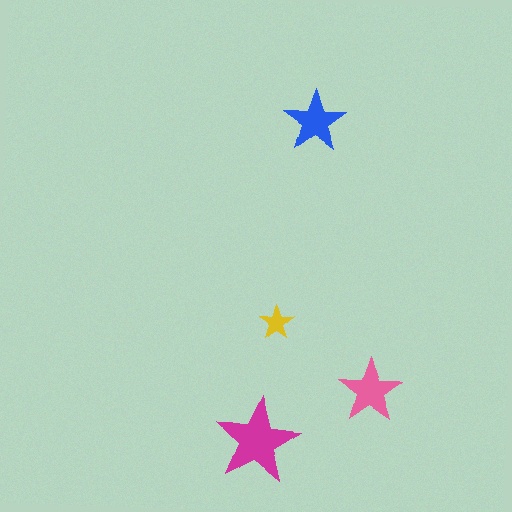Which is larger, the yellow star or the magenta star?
The magenta one.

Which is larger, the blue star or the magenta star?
The magenta one.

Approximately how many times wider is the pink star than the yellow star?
About 2 times wider.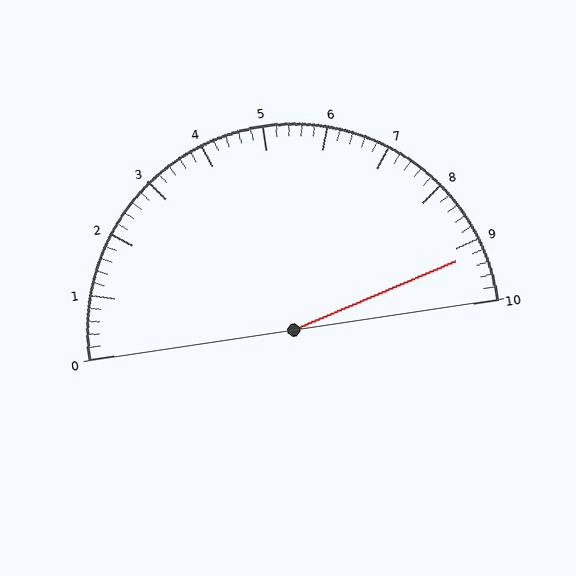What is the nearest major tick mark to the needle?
The nearest major tick mark is 9.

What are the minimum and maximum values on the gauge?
The gauge ranges from 0 to 10.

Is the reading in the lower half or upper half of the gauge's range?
The reading is in the upper half of the range (0 to 10).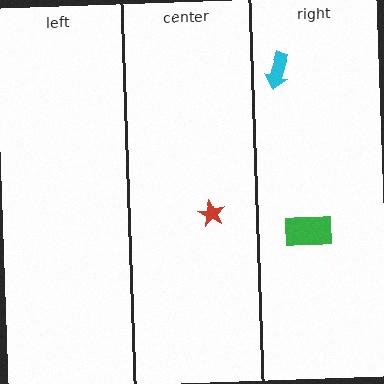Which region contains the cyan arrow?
The right region.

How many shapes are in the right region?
2.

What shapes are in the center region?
The red star.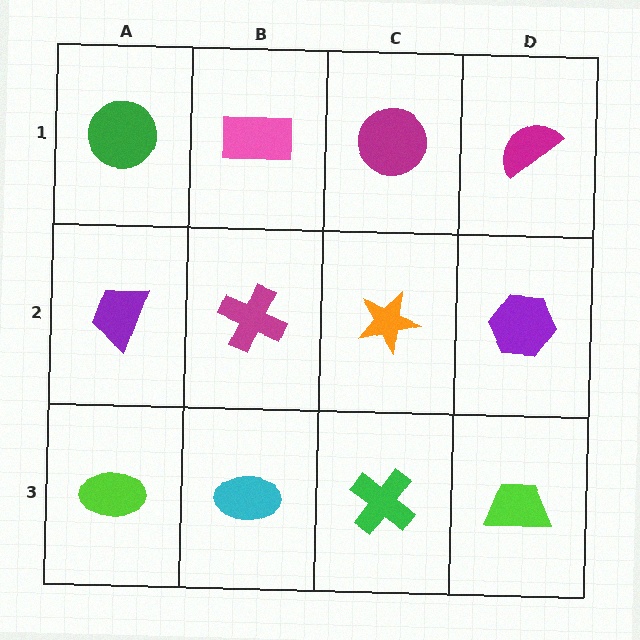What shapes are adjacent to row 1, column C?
An orange star (row 2, column C), a pink rectangle (row 1, column B), a magenta semicircle (row 1, column D).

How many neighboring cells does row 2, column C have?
4.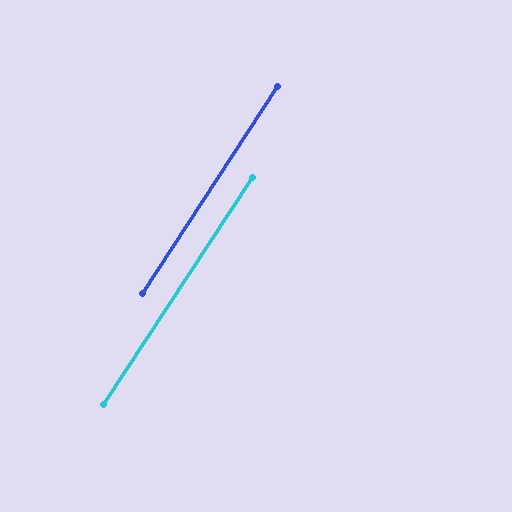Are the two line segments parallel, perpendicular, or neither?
Parallel — their directions differ by only 0.3°.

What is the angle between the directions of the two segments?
Approximately 0 degrees.